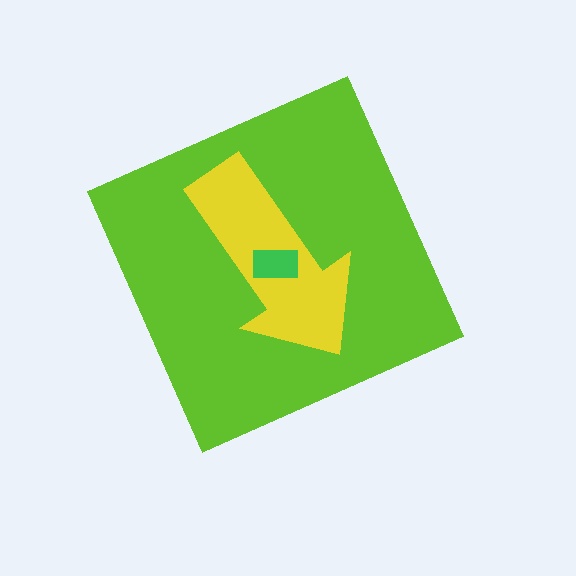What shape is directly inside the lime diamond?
The yellow arrow.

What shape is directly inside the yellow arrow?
The green rectangle.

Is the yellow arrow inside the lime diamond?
Yes.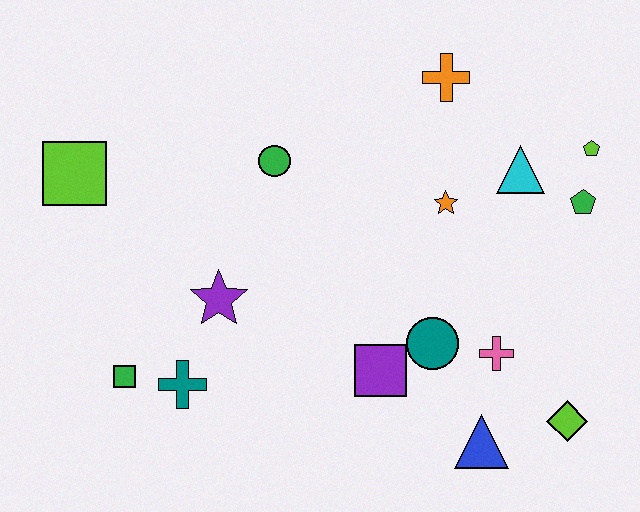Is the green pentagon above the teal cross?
Yes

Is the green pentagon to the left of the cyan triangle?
No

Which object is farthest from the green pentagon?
The lime square is farthest from the green pentagon.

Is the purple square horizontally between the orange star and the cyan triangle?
No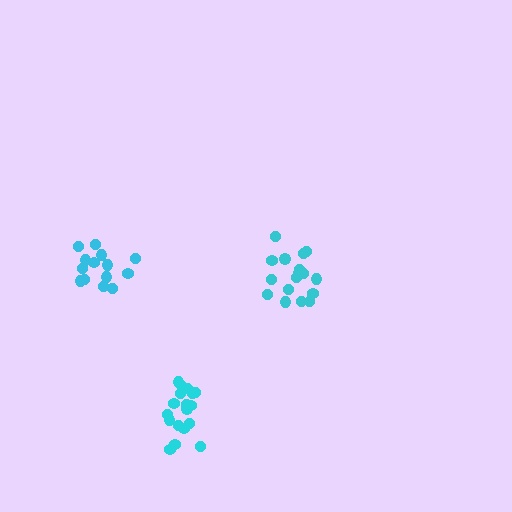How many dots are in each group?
Group 1: 17 dots, Group 2: 14 dots, Group 3: 18 dots (49 total).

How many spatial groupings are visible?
There are 3 spatial groupings.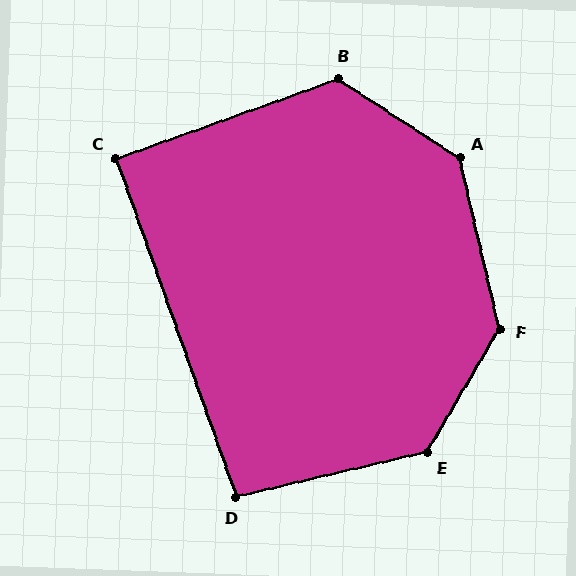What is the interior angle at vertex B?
Approximately 127 degrees (obtuse).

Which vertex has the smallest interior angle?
C, at approximately 90 degrees.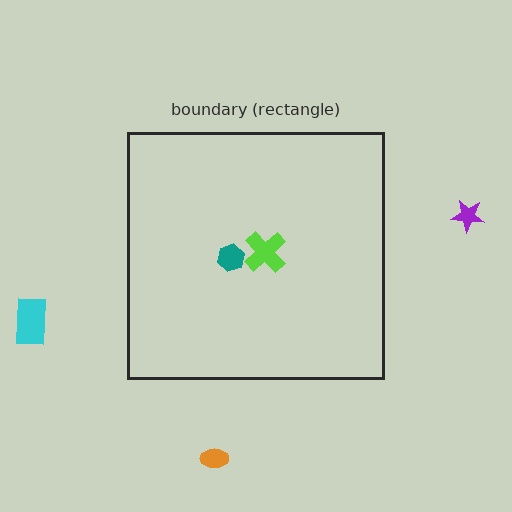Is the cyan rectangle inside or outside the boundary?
Outside.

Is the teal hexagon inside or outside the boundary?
Inside.